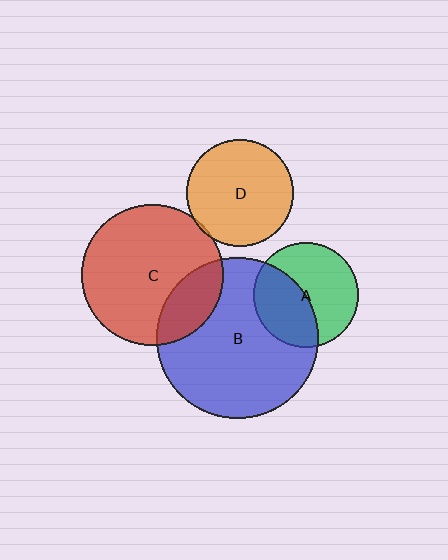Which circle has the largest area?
Circle B (blue).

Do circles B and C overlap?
Yes.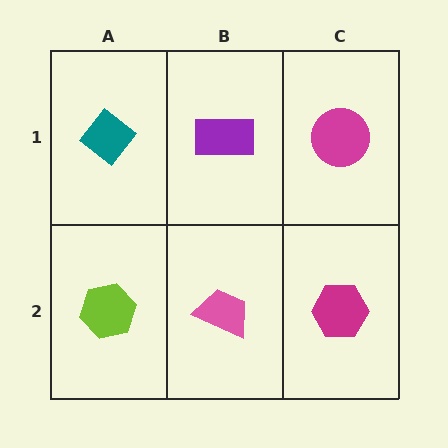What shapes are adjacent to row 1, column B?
A pink trapezoid (row 2, column B), a teal diamond (row 1, column A), a magenta circle (row 1, column C).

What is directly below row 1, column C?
A magenta hexagon.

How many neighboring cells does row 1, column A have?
2.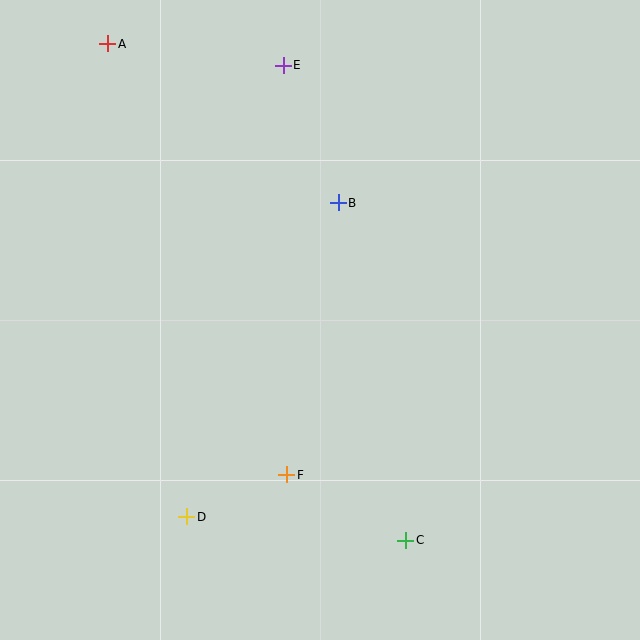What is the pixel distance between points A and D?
The distance between A and D is 479 pixels.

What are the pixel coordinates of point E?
Point E is at (283, 65).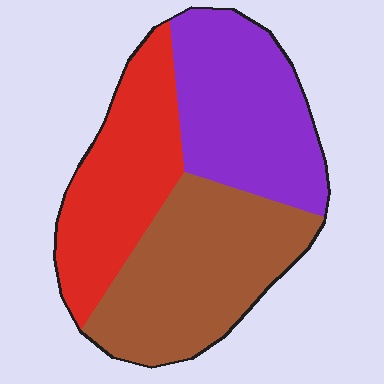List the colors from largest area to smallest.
From largest to smallest: brown, purple, red.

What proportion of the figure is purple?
Purple takes up about one third (1/3) of the figure.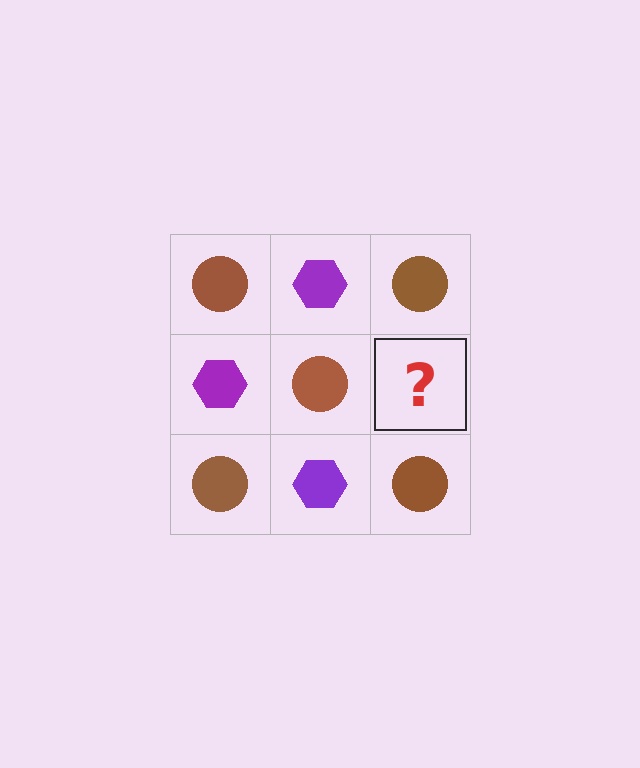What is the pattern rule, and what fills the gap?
The rule is that it alternates brown circle and purple hexagon in a checkerboard pattern. The gap should be filled with a purple hexagon.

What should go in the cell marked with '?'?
The missing cell should contain a purple hexagon.